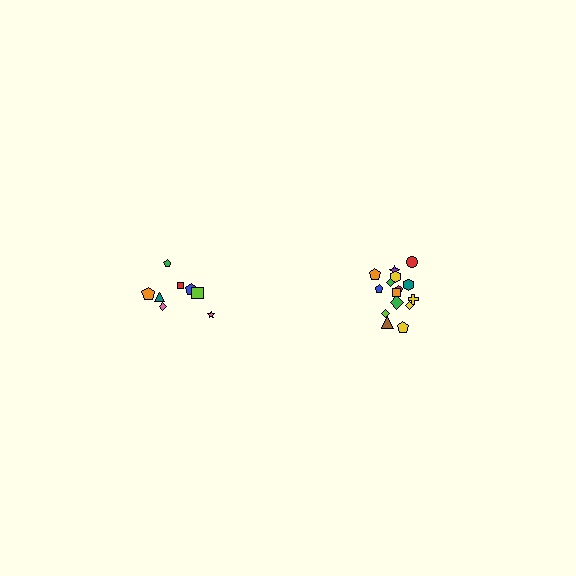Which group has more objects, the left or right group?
The right group.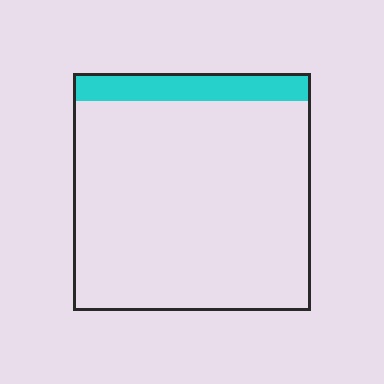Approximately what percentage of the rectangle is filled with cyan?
Approximately 10%.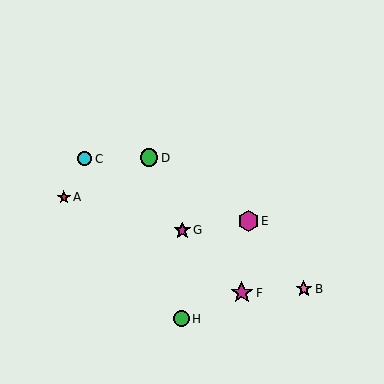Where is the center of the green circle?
The center of the green circle is at (182, 319).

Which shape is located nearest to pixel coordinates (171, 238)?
The magenta star (labeled G) at (182, 230) is nearest to that location.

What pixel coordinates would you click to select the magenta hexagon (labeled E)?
Click at (248, 221) to select the magenta hexagon E.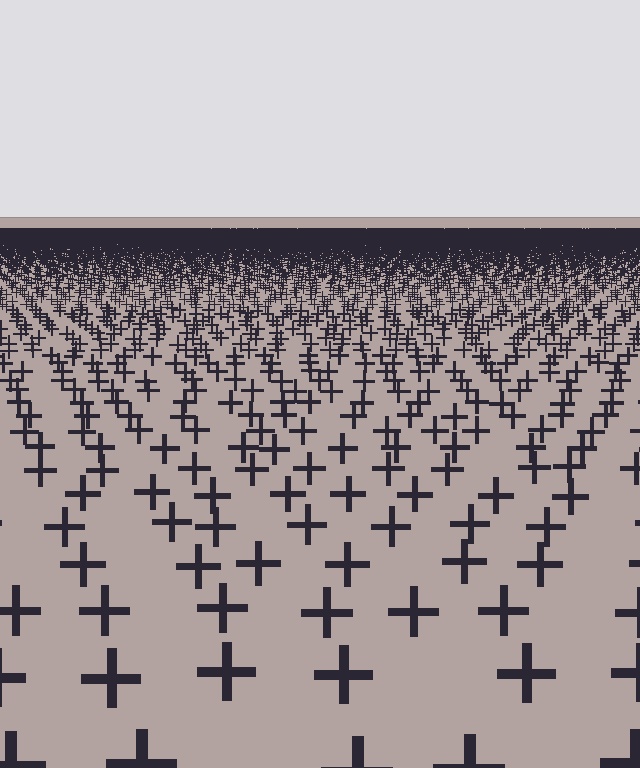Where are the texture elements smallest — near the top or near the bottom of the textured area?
Near the top.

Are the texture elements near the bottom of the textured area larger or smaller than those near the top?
Larger. Near the bottom, elements are closer to the viewer and appear at a bigger on-screen size.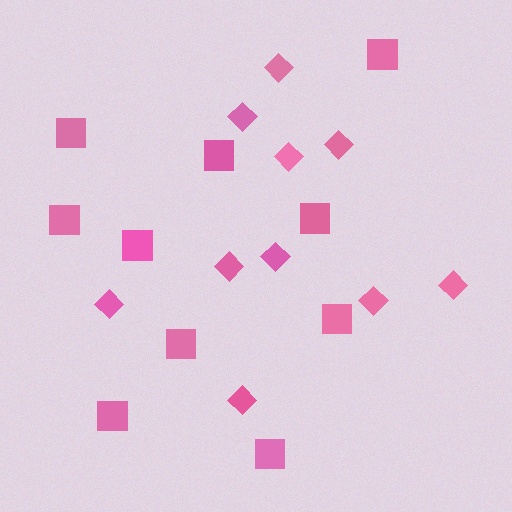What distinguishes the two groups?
There are 2 groups: one group of diamonds (10) and one group of squares (10).